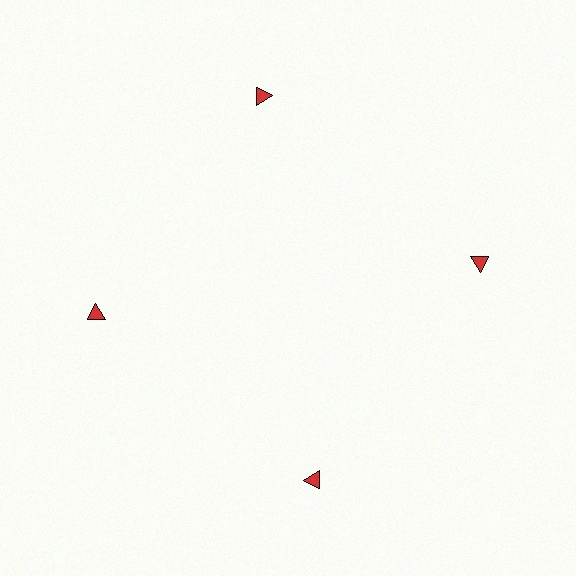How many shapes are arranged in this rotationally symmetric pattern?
There are 4 shapes, arranged in 4 groups of 1.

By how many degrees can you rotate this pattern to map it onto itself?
The pattern maps onto itself every 90 degrees of rotation.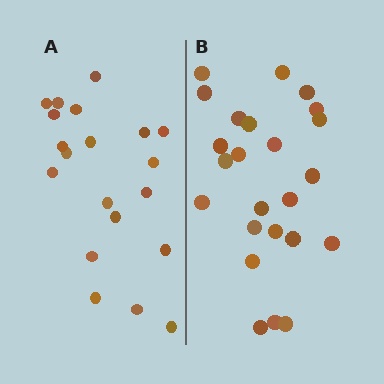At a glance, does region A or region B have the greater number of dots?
Region B (the right region) has more dots.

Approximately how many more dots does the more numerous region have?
Region B has about 4 more dots than region A.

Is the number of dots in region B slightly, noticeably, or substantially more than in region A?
Region B has only slightly more — the two regions are fairly close. The ratio is roughly 1.2 to 1.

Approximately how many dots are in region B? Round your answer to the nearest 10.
About 20 dots. (The exact count is 24, which rounds to 20.)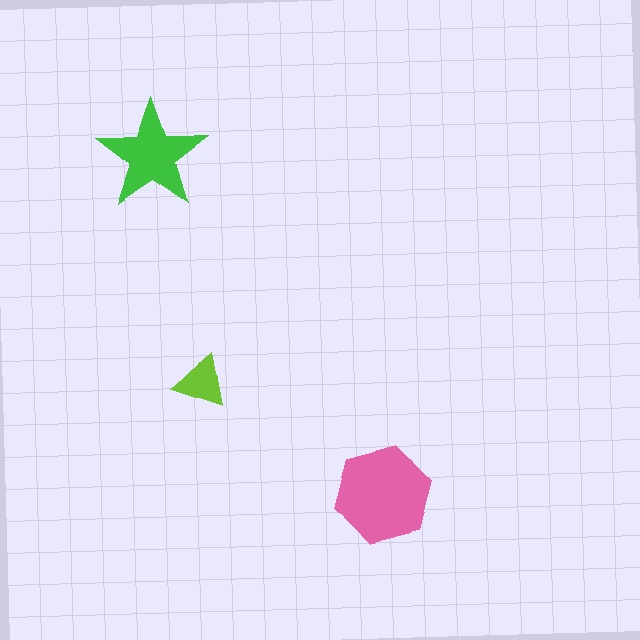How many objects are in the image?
There are 3 objects in the image.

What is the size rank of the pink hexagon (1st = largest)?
1st.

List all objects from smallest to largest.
The lime triangle, the green star, the pink hexagon.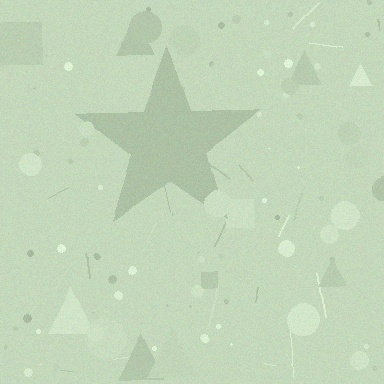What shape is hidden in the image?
A star is hidden in the image.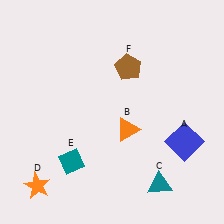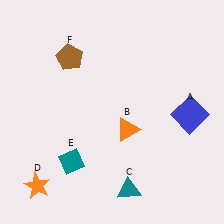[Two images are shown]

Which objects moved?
The objects that moved are: the blue square (A), the teal triangle (C), the brown pentagon (F).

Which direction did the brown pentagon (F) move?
The brown pentagon (F) moved left.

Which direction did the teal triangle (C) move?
The teal triangle (C) moved left.